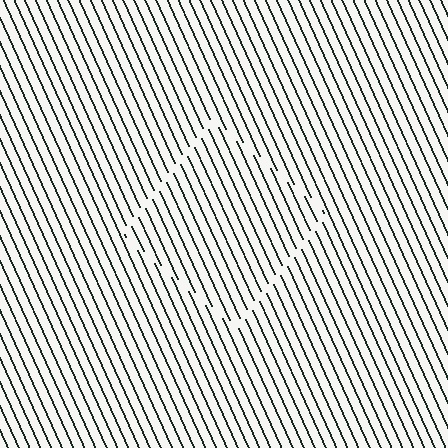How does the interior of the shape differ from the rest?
The interior of the shape contains the same grating, shifted by half a period — the contour is defined by the phase discontinuity where line-ends from the inner and outer gratings abut.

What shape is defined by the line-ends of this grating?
An illusory square. The interior of the shape contains the same grating, shifted by half a period — the contour is defined by the phase discontinuity where line-ends from the inner and outer gratings abut.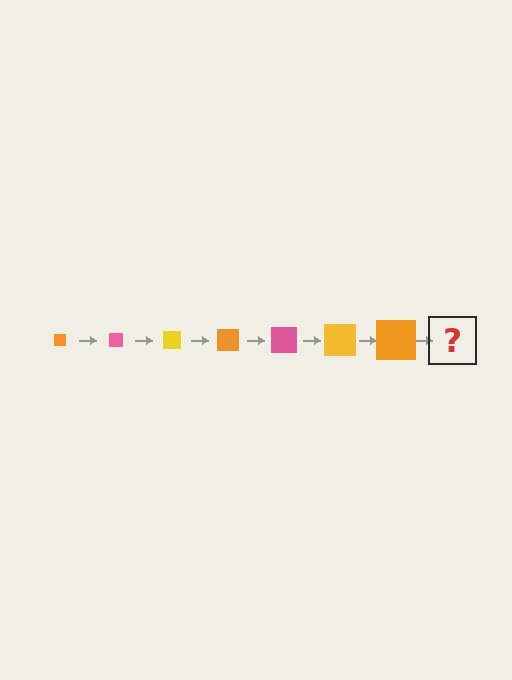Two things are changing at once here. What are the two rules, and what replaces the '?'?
The two rules are that the square grows larger each step and the color cycles through orange, pink, and yellow. The '?' should be a pink square, larger than the previous one.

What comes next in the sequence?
The next element should be a pink square, larger than the previous one.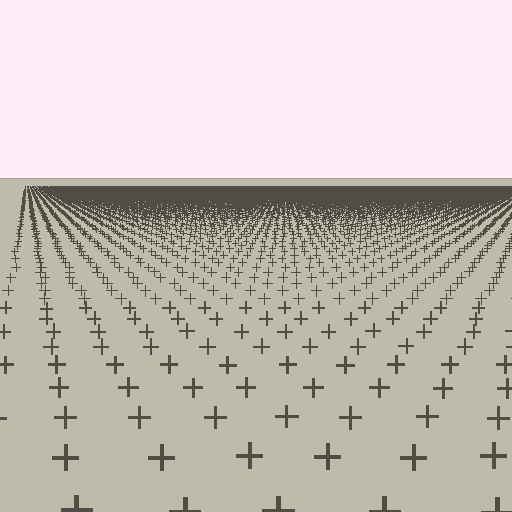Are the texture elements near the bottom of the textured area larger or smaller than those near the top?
Larger. Near the bottom, elements are closer to the viewer and appear at a bigger on-screen size.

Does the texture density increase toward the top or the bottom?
Density increases toward the top.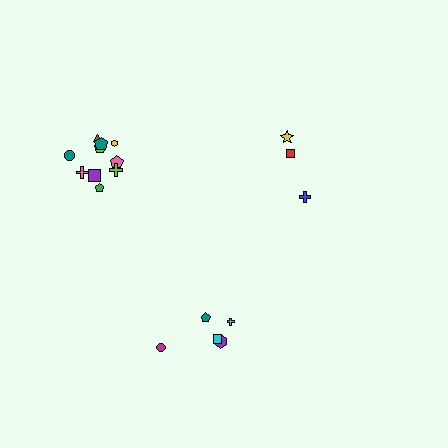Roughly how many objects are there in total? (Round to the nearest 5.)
Roughly 20 objects in total.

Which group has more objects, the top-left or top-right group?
The top-left group.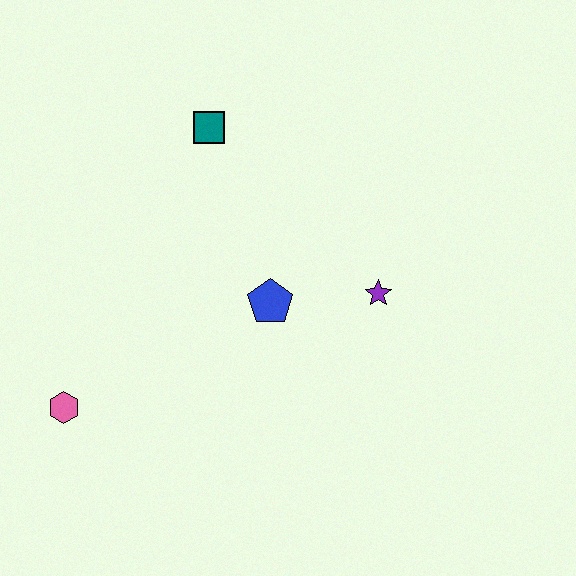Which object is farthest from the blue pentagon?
The pink hexagon is farthest from the blue pentagon.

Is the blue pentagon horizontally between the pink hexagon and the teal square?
No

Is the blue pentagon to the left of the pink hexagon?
No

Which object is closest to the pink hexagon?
The blue pentagon is closest to the pink hexagon.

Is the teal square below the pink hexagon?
No